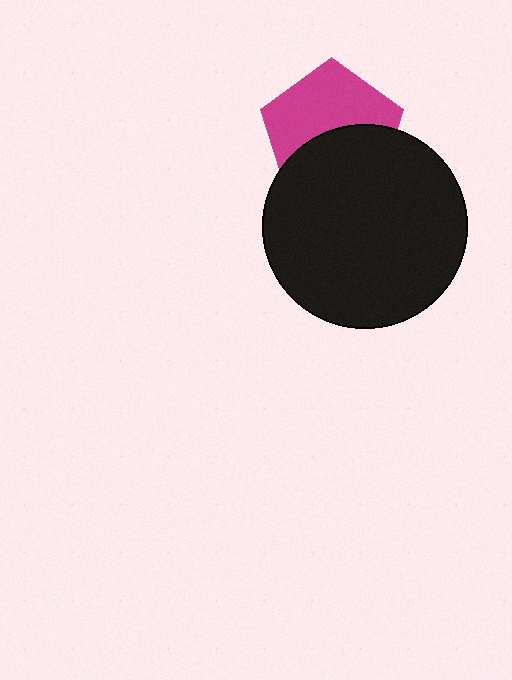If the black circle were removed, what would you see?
You would see the complete magenta pentagon.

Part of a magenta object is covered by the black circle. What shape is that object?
It is a pentagon.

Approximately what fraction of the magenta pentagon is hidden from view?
Roughly 47% of the magenta pentagon is hidden behind the black circle.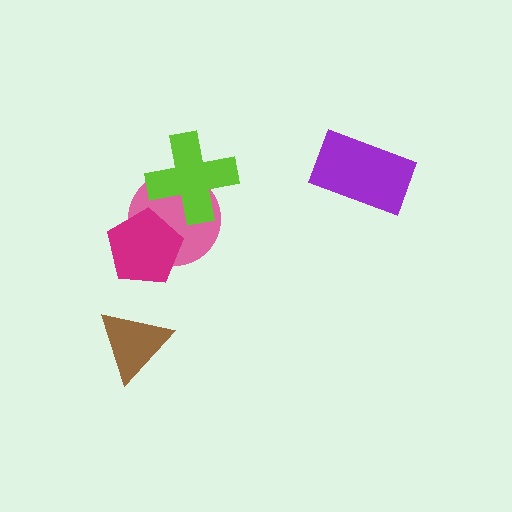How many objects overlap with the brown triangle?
0 objects overlap with the brown triangle.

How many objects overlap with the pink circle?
2 objects overlap with the pink circle.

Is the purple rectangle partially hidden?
No, no other shape covers it.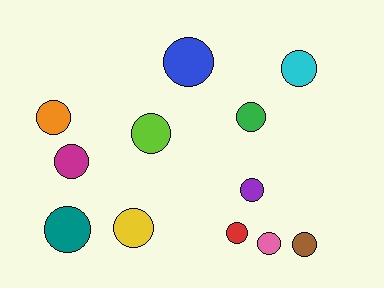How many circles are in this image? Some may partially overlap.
There are 12 circles.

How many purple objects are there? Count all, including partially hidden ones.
There is 1 purple object.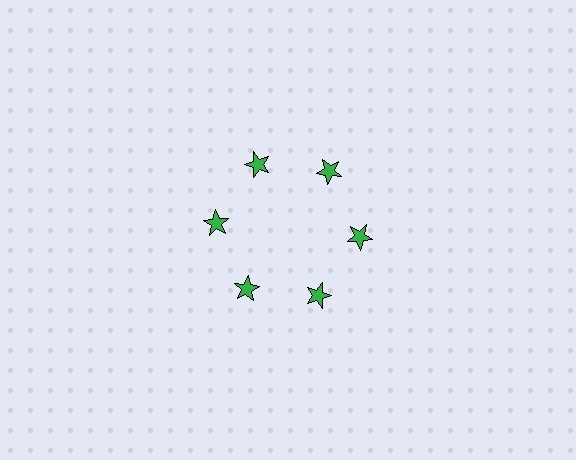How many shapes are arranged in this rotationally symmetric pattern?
There are 6 shapes, arranged in 6 groups of 1.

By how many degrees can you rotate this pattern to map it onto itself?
The pattern maps onto itself every 60 degrees of rotation.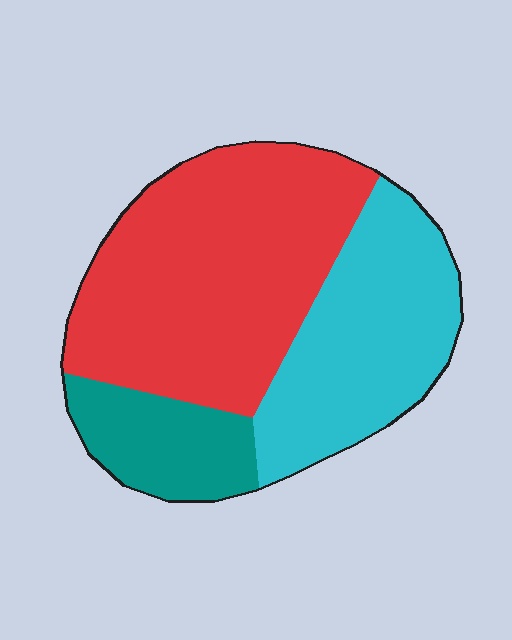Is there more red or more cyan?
Red.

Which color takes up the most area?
Red, at roughly 50%.